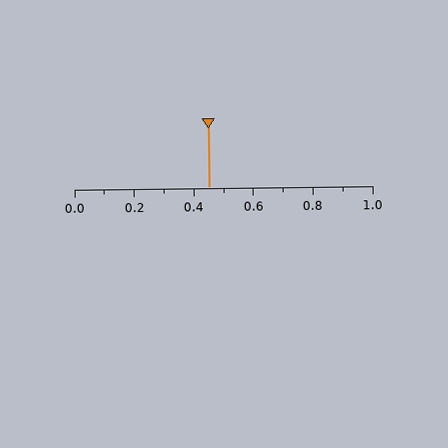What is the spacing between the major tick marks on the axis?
The major ticks are spaced 0.2 apart.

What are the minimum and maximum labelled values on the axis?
The axis runs from 0.0 to 1.0.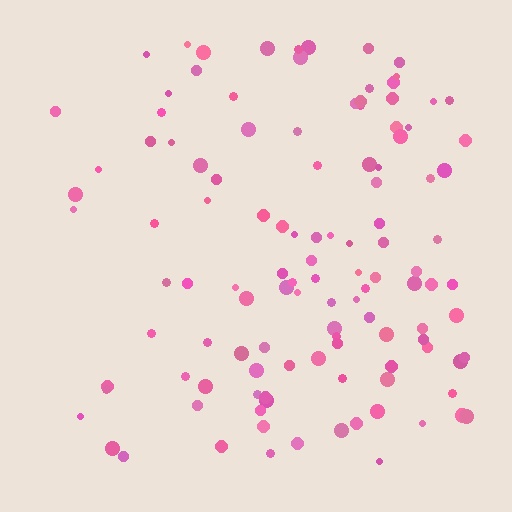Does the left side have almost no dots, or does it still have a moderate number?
Still a moderate number, just noticeably fewer than the right.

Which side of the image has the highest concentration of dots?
The right.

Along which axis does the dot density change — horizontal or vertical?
Horizontal.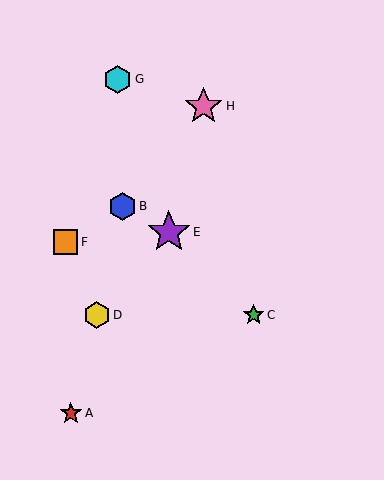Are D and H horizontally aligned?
No, D is at y≈315 and H is at y≈106.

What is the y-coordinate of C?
Object C is at y≈315.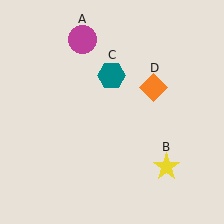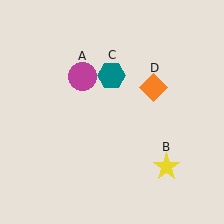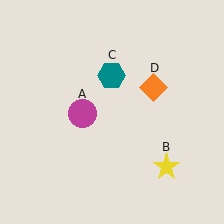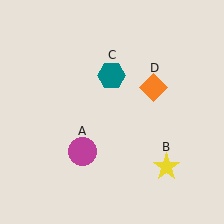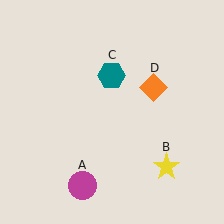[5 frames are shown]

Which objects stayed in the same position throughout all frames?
Yellow star (object B) and teal hexagon (object C) and orange diamond (object D) remained stationary.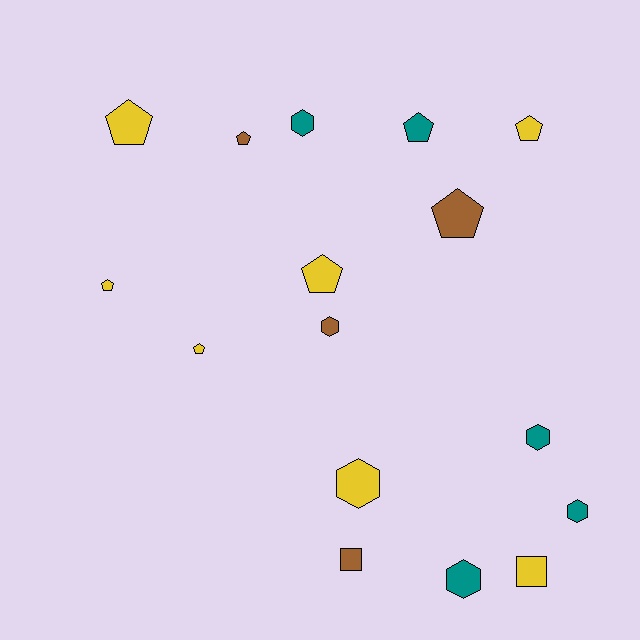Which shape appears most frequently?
Pentagon, with 8 objects.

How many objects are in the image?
There are 16 objects.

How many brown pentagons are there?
There are 2 brown pentagons.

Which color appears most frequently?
Yellow, with 7 objects.